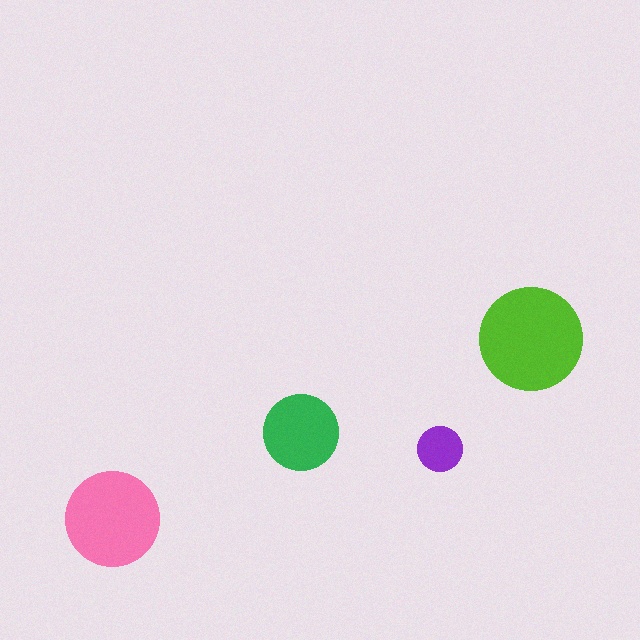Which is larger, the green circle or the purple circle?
The green one.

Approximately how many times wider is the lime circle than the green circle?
About 1.5 times wider.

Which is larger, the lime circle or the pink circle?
The lime one.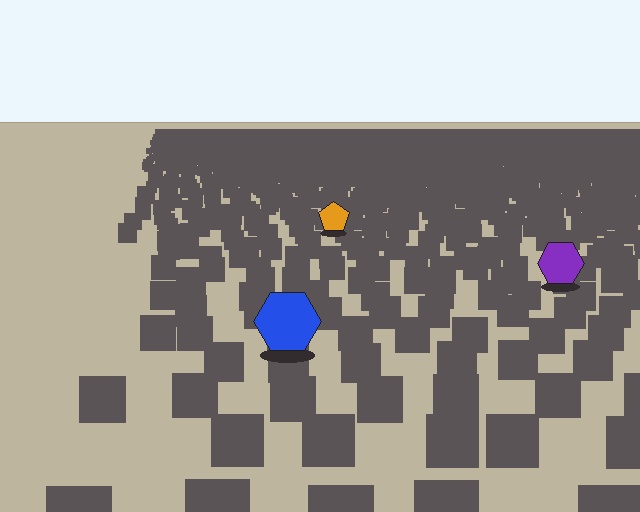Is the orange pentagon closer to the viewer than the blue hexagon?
No. The blue hexagon is closer — you can tell from the texture gradient: the ground texture is coarser near it.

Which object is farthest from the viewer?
The orange pentagon is farthest from the viewer. It appears smaller and the ground texture around it is denser.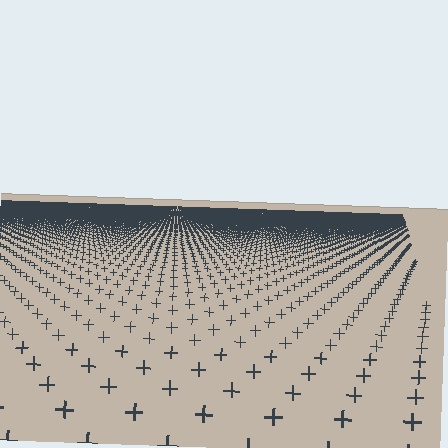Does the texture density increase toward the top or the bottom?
Density increases toward the top.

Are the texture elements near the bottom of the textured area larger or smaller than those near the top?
Larger. Near the bottom, elements are closer to the viewer and appear at a bigger on-screen size.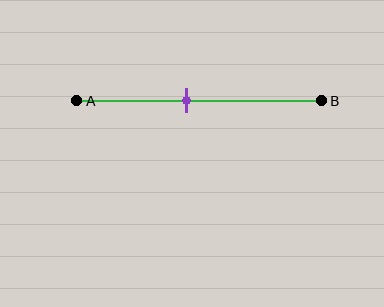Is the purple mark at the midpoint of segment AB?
No, the mark is at about 45% from A, not at the 50% midpoint.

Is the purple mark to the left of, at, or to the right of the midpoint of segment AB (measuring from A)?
The purple mark is to the left of the midpoint of segment AB.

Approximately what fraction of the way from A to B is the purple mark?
The purple mark is approximately 45% of the way from A to B.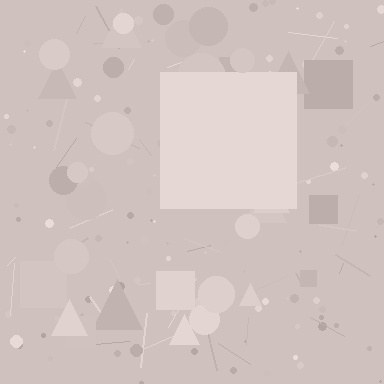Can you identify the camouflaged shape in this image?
The camouflaged shape is a square.